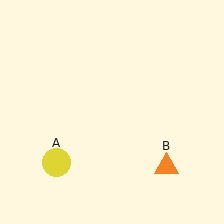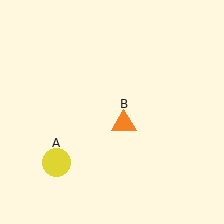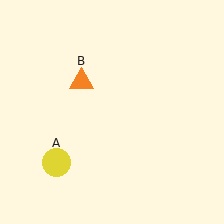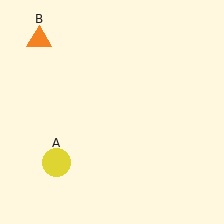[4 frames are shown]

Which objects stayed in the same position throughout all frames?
Yellow circle (object A) remained stationary.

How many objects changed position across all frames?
1 object changed position: orange triangle (object B).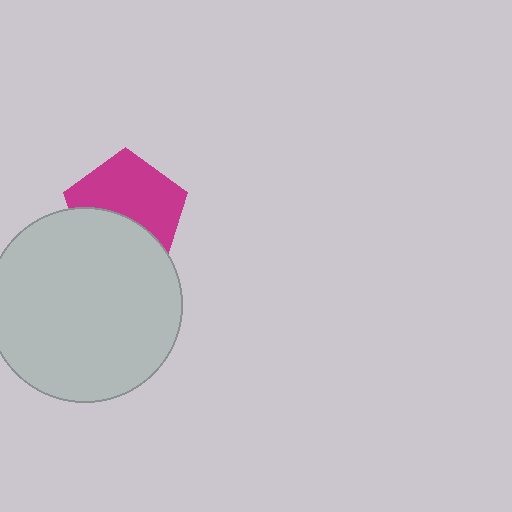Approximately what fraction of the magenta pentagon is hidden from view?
Roughly 41% of the magenta pentagon is hidden behind the light gray circle.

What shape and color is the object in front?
The object in front is a light gray circle.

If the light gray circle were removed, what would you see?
You would see the complete magenta pentagon.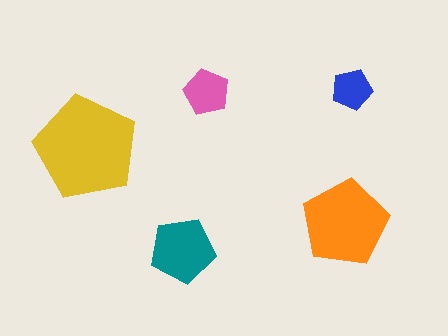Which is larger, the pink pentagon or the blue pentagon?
The pink one.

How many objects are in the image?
There are 5 objects in the image.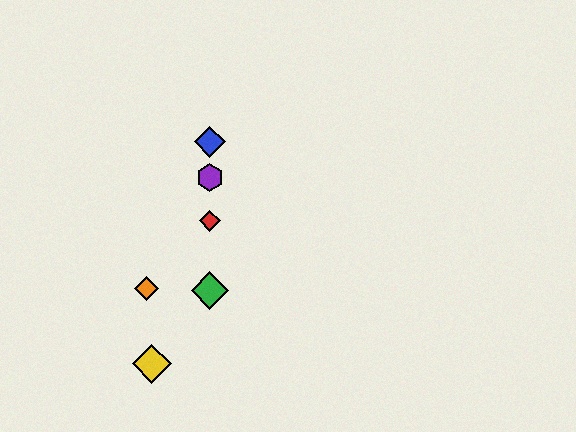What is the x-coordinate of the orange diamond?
The orange diamond is at x≈146.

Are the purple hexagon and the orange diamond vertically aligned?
No, the purple hexagon is at x≈210 and the orange diamond is at x≈146.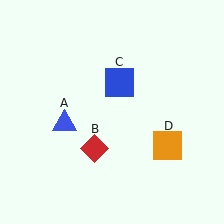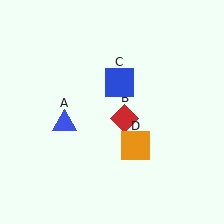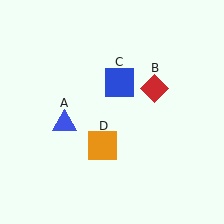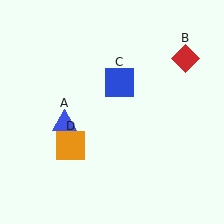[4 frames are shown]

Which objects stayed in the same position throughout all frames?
Blue triangle (object A) and blue square (object C) remained stationary.